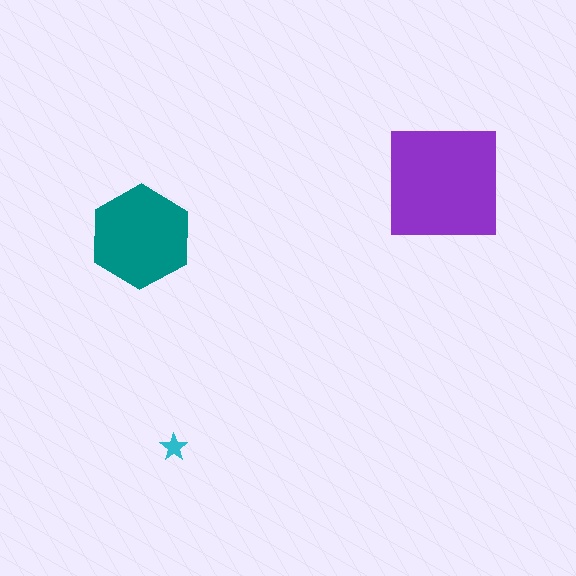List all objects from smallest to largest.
The cyan star, the teal hexagon, the purple square.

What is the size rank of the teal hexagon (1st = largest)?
2nd.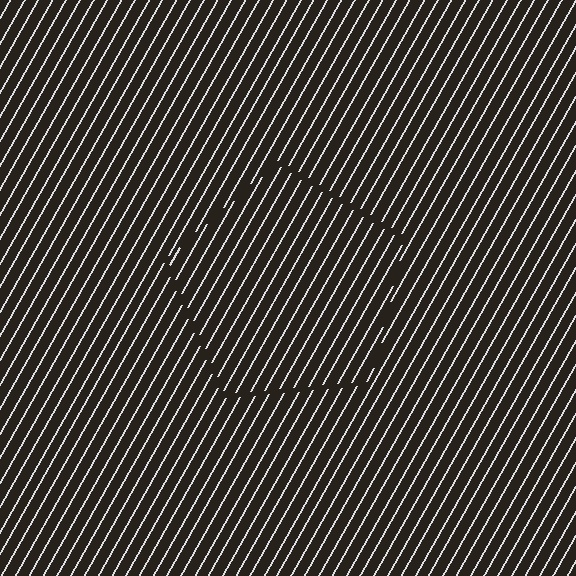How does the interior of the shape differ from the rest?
The interior of the shape contains the same grating, shifted by half a period — the contour is defined by the phase discontinuity where line-ends from the inner and outer gratings abut.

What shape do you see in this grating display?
An illusory pentagon. The interior of the shape contains the same grating, shifted by half a period — the contour is defined by the phase discontinuity where line-ends from the inner and outer gratings abut.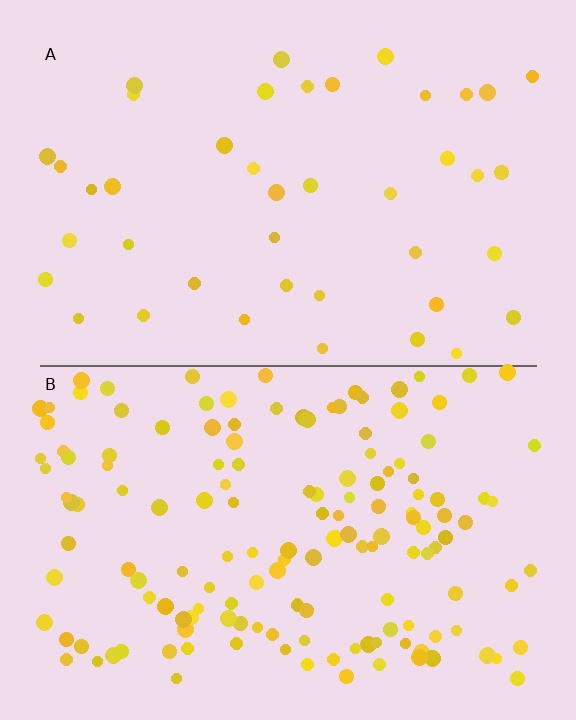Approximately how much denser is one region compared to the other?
Approximately 3.6× — region B over region A.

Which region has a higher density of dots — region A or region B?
B (the bottom).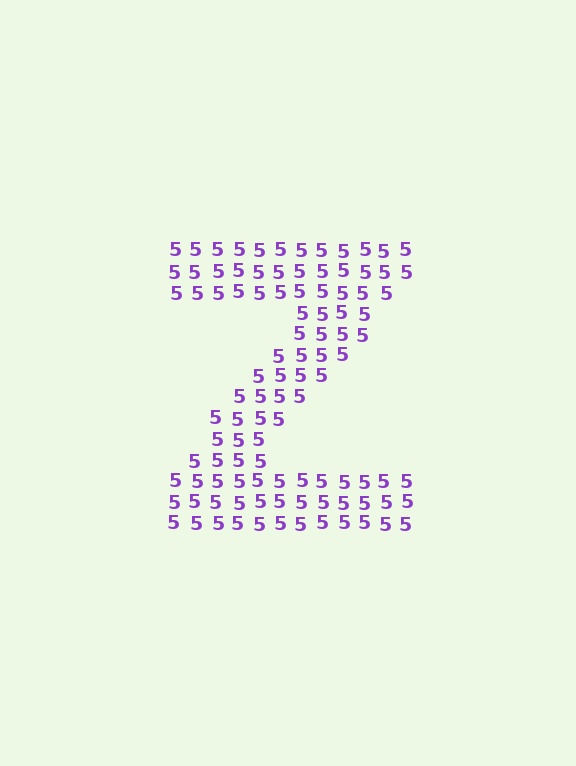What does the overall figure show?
The overall figure shows the letter Z.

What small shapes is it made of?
It is made of small digit 5's.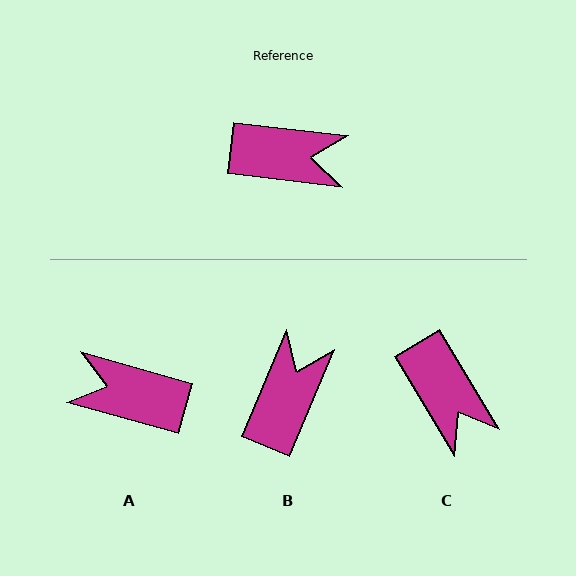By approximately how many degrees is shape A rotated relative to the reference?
Approximately 171 degrees counter-clockwise.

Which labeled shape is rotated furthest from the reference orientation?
A, about 171 degrees away.